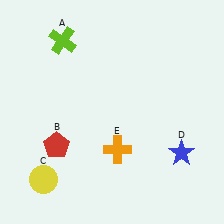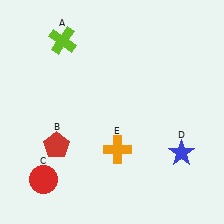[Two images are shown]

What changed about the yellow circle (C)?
In Image 1, C is yellow. In Image 2, it changed to red.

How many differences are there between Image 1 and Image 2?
There is 1 difference between the two images.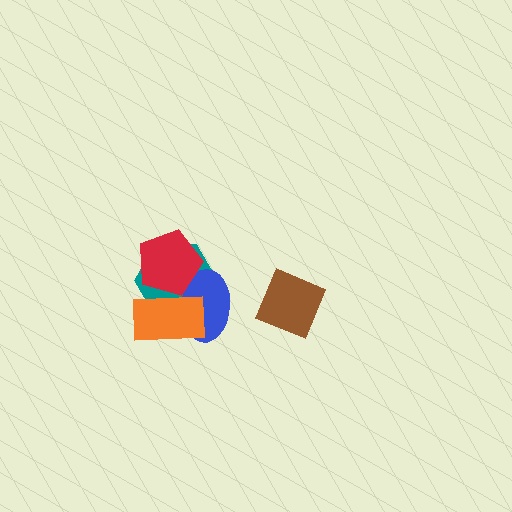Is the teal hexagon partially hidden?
Yes, it is partially covered by another shape.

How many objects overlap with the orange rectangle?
3 objects overlap with the orange rectangle.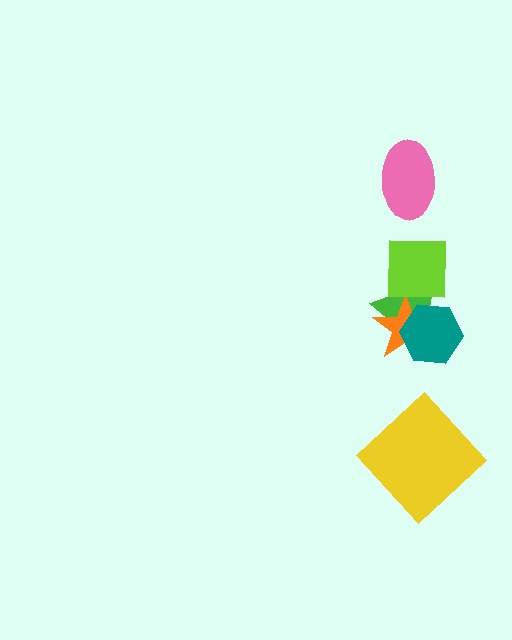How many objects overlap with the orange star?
3 objects overlap with the orange star.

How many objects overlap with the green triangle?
3 objects overlap with the green triangle.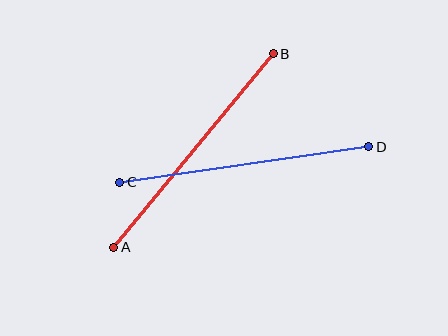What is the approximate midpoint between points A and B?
The midpoint is at approximately (193, 150) pixels.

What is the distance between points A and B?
The distance is approximately 251 pixels.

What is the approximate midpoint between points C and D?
The midpoint is at approximately (244, 164) pixels.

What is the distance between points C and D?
The distance is approximately 252 pixels.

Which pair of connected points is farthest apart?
Points C and D are farthest apart.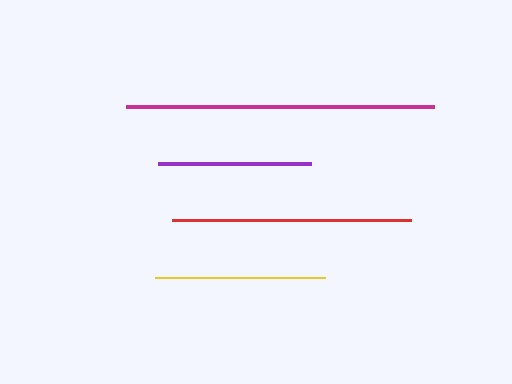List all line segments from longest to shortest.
From longest to shortest: magenta, red, yellow, purple.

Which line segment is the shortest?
The purple line is the shortest at approximately 152 pixels.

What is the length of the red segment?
The red segment is approximately 239 pixels long.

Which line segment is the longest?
The magenta line is the longest at approximately 308 pixels.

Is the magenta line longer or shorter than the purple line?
The magenta line is longer than the purple line.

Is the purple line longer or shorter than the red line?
The red line is longer than the purple line.